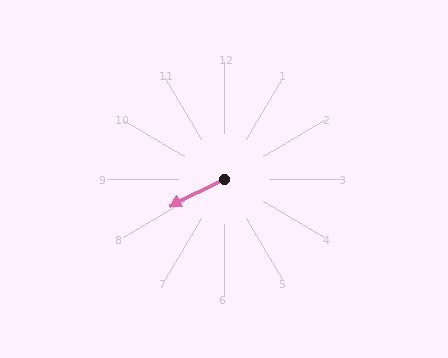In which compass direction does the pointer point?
Southwest.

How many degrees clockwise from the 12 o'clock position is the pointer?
Approximately 244 degrees.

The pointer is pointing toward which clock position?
Roughly 8 o'clock.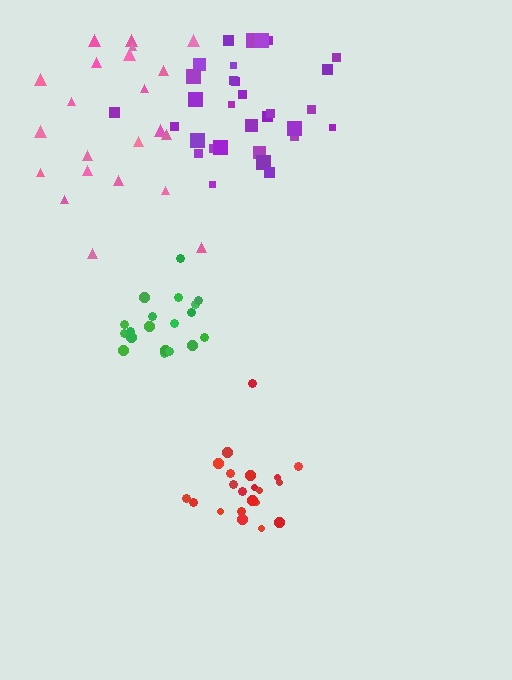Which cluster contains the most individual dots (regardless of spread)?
Purple (32).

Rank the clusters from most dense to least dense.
red, green, purple, pink.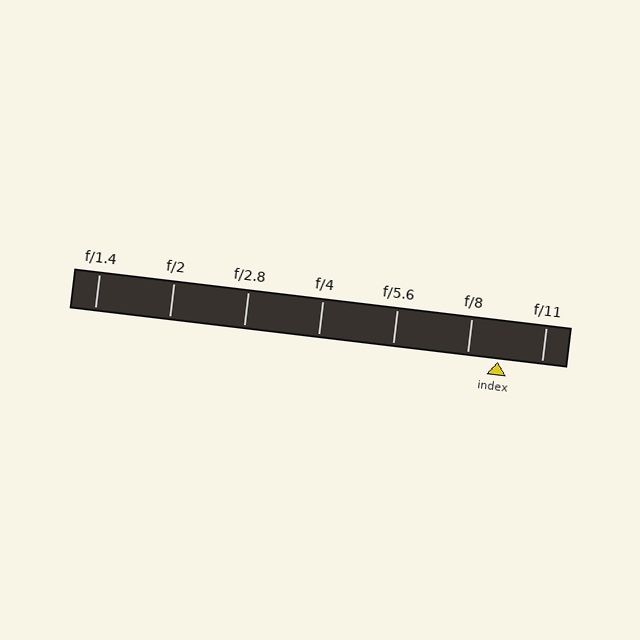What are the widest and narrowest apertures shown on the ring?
The widest aperture shown is f/1.4 and the narrowest is f/11.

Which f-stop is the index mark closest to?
The index mark is closest to f/8.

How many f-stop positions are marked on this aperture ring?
There are 7 f-stop positions marked.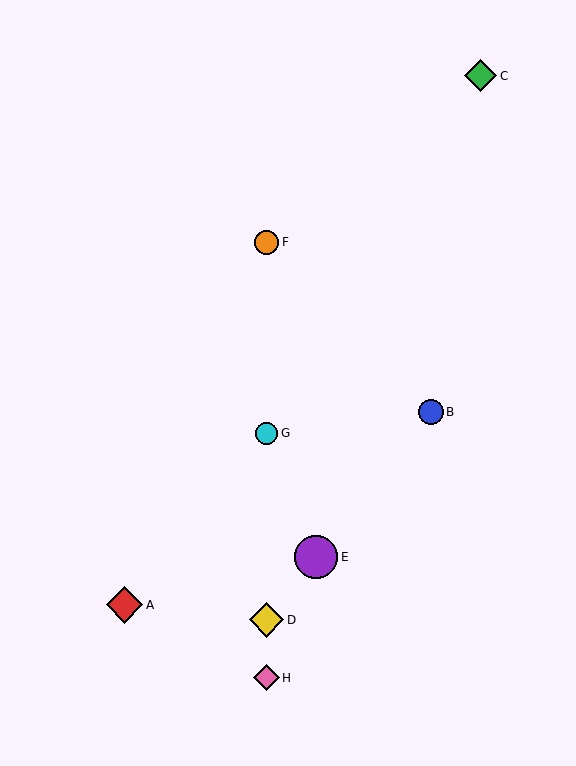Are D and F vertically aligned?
Yes, both are at x≈267.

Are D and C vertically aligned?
No, D is at x≈267 and C is at x≈481.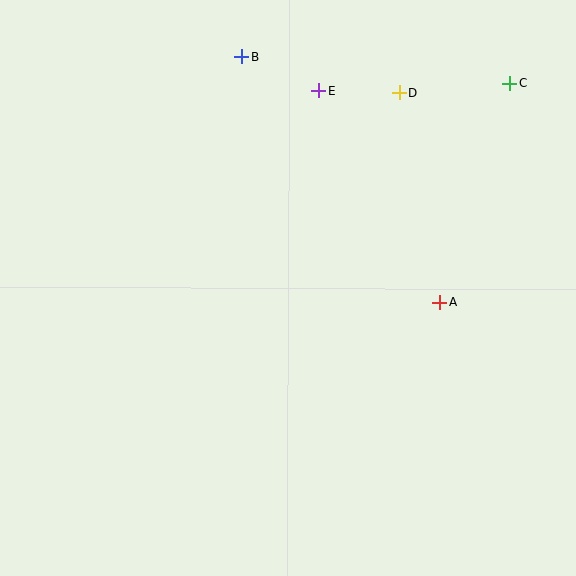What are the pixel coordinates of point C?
Point C is at (510, 83).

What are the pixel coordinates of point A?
Point A is at (440, 302).